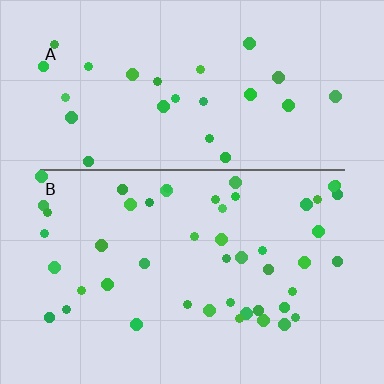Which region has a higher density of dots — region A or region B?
B (the bottom).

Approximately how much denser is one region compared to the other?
Approximately 1.8× — region B over region A.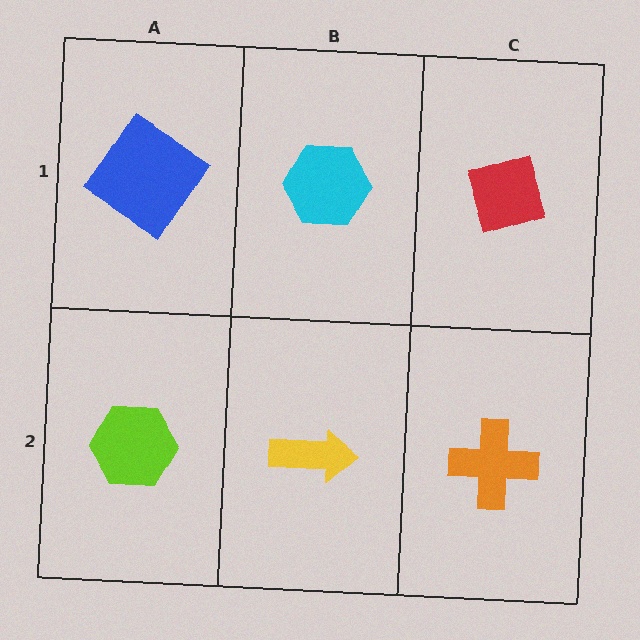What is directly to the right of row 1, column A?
A cyan hexagon.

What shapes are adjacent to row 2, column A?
A blue diamond (row 1, column A), a yellow arrow (row 2, column B).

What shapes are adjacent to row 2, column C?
A red diamond (row 1, column C), a yellow arrow (row 2, column B).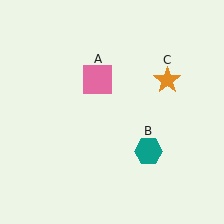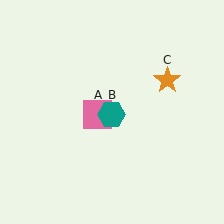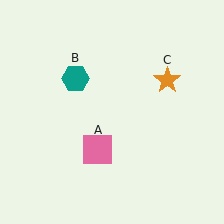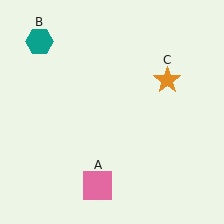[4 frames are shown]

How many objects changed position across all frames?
2 objects changed position: pink square (object A), teal hexagon (object B).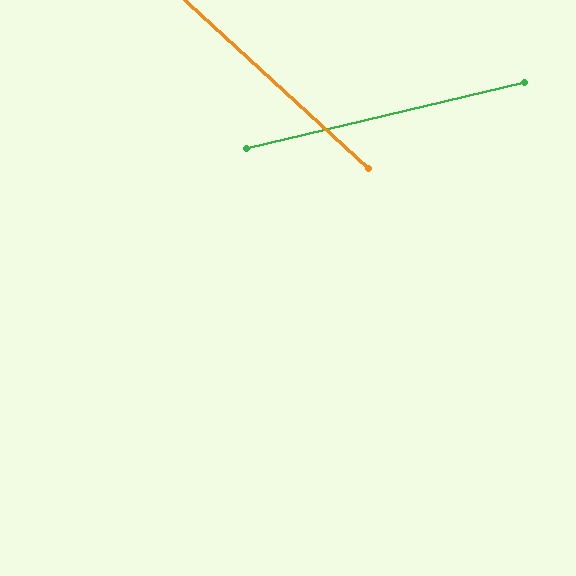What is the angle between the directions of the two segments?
Approximately 56 degrees.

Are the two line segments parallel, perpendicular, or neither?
Neither parallel nor perpendicular — they differ by about 56°.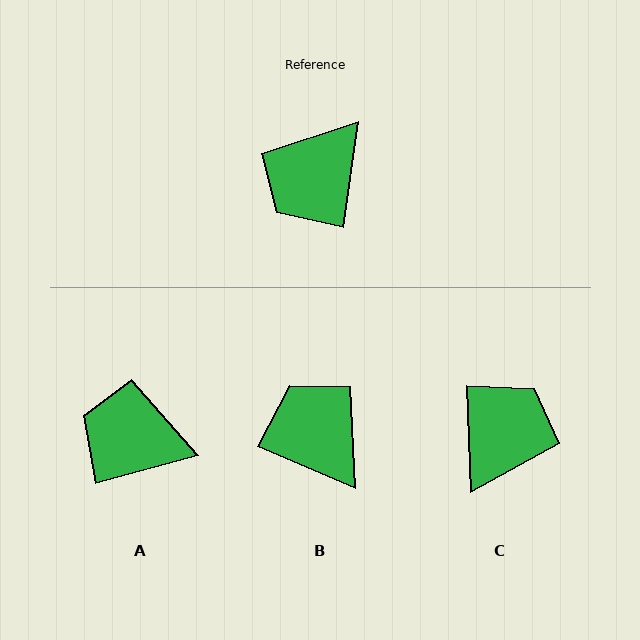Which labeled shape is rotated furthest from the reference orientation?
C, about 170 degrees away.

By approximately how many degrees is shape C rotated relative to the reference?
Approximately 170 degrees clockwise.